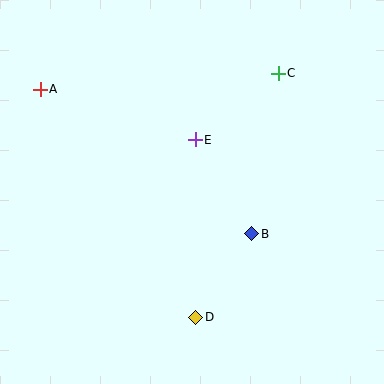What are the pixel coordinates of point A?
Point A is at (40, 89).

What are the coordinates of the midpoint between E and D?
The midpoint between E and D is at (196, 229).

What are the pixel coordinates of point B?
Point B is at (252, 234).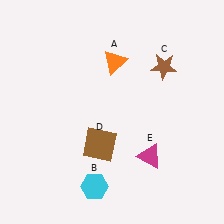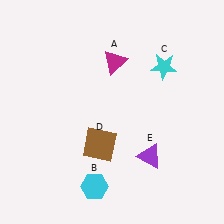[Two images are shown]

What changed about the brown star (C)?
In Image 1, C is brown. In Image 2, it changed to cyan.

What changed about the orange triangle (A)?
In Image 1, A is orange. In Image 2, it changed to magenta.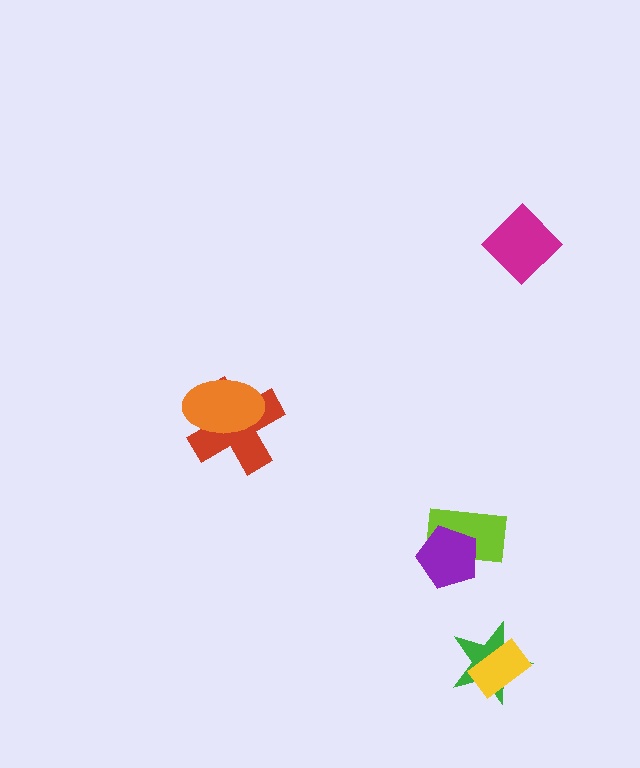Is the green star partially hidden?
Yes, it is partially covered by another shape.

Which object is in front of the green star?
The yellow rectangle is in front of the green star.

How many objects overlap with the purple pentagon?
1 object overlaps with the purple pentagon.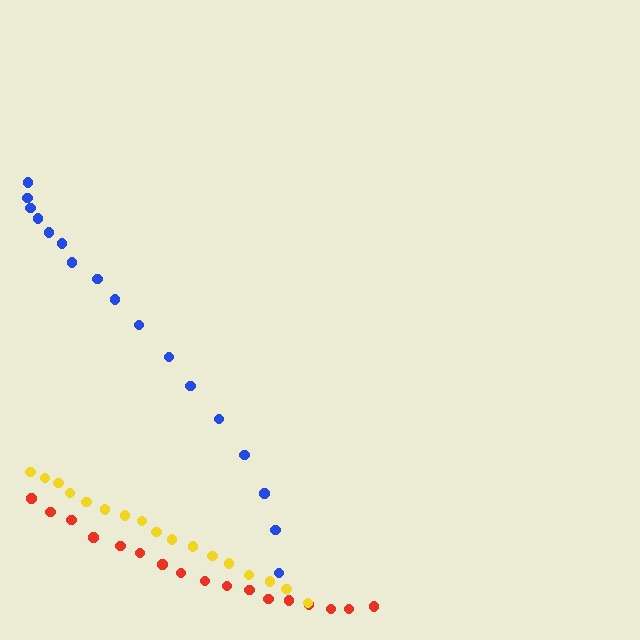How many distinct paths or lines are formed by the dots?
There are 3 distinct paths.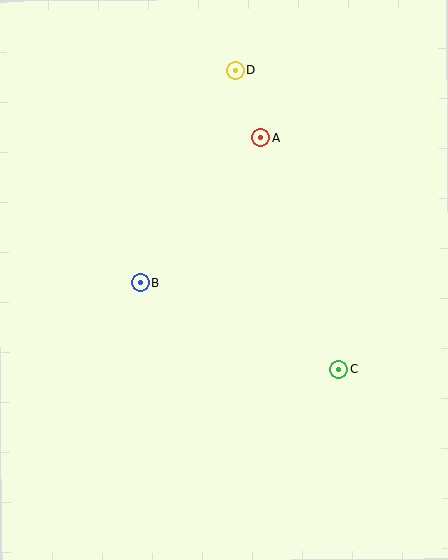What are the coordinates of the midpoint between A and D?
The midpoint between A and D is at (248, 104).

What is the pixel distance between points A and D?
The distance between A and D is 72 pixels.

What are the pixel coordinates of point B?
Point B is at (140, 282).